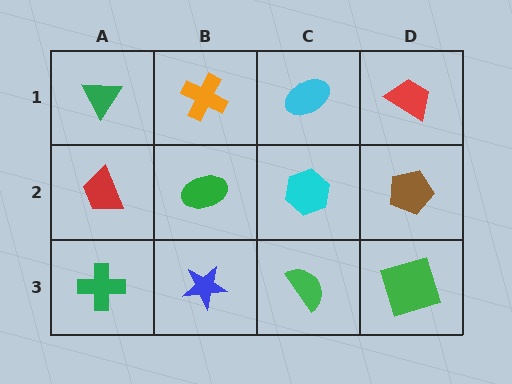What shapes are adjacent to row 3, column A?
A red trapezoid (row 2, column A), a blue star (row 3, column B).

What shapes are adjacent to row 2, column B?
An orange cross (row 1, column B), a blue star (row 3, column B), a red trapezoid (row 2, column A), a cyan hexagon (row 2, column C).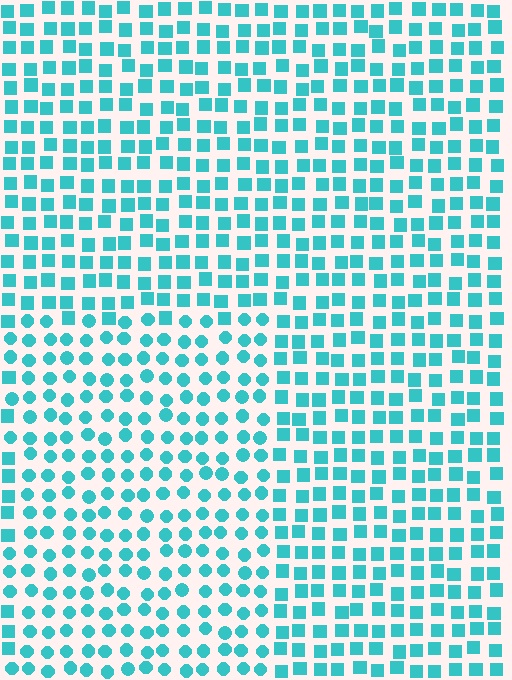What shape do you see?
I see a rectangle.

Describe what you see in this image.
The image is filled with small cyan elements arranged in a uniform grid. A rectangle-shaped region contains circles, while the surrounding area contains squares. The boundary is defined purely by the change in element shape.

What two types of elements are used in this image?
The image uses circles inside the rectangle region and squares outside it.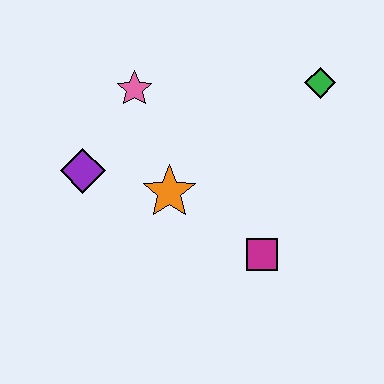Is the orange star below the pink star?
Yes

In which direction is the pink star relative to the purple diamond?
The pink star is above the purple diamond.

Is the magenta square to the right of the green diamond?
No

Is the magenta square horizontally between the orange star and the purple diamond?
No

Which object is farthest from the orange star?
The green diamond is farthest from the orange star.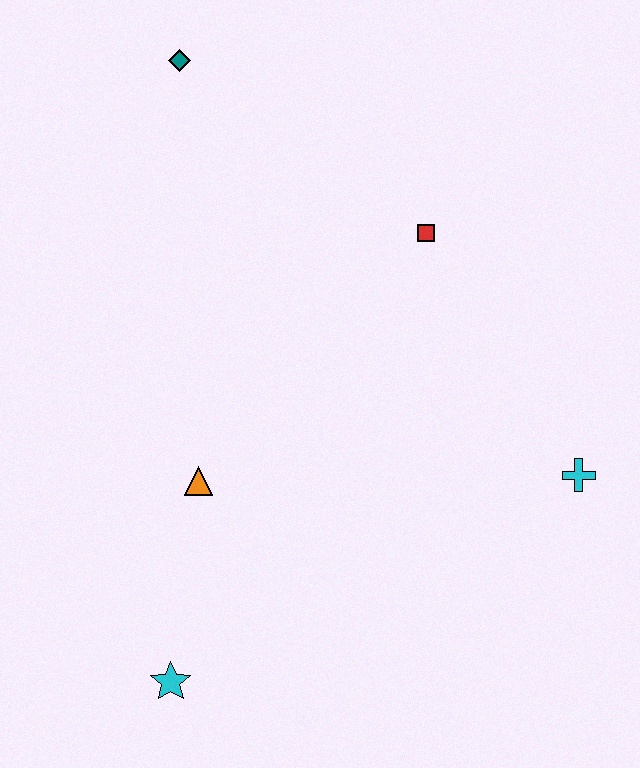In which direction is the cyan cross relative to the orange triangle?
The cyan cross is to the right of the orange triangle.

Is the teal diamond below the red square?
No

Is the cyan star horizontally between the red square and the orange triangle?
No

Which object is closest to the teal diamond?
The red square is closest to the teal diamond.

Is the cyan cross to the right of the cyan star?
Yes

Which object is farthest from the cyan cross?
The teal diamond is farthest from the cyan cross.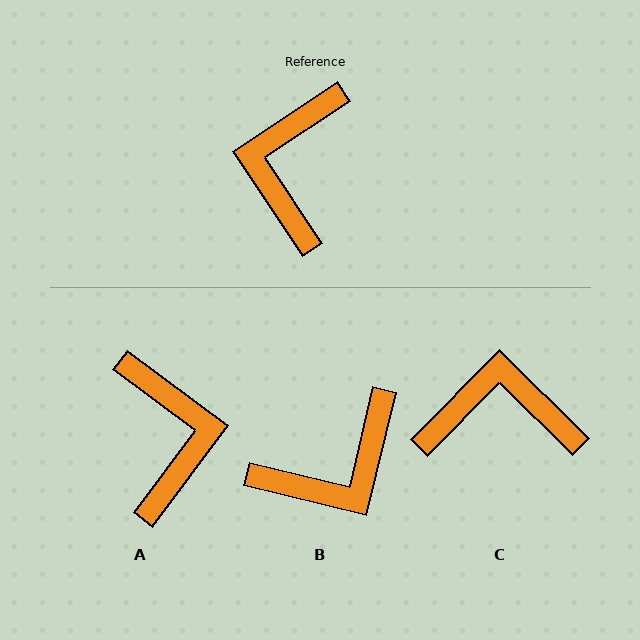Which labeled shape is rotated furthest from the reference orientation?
A, about 160 degrees away.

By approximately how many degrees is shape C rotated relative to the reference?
Approximately 78 degrees clockwise.